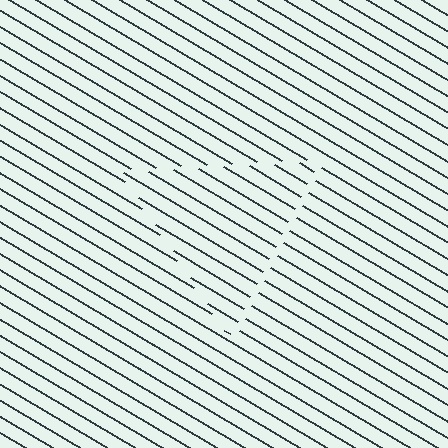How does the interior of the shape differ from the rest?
The interior of the shape contains the same grating, shifted by half a period — the contour is defined by the phase discontinuity where line-ends from the inner and outer gratings abut.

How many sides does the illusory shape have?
3 sides — the line-ends trace a triangle.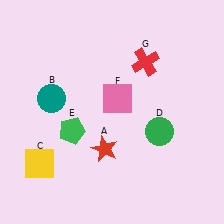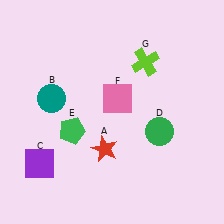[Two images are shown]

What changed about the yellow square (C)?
In Image 1, C is yellow. In Image 2, it changed to purple.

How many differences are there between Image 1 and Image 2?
There are 2 differences between the two images.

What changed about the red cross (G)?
In Image 1, G is red. In Image 2, it changed to lime.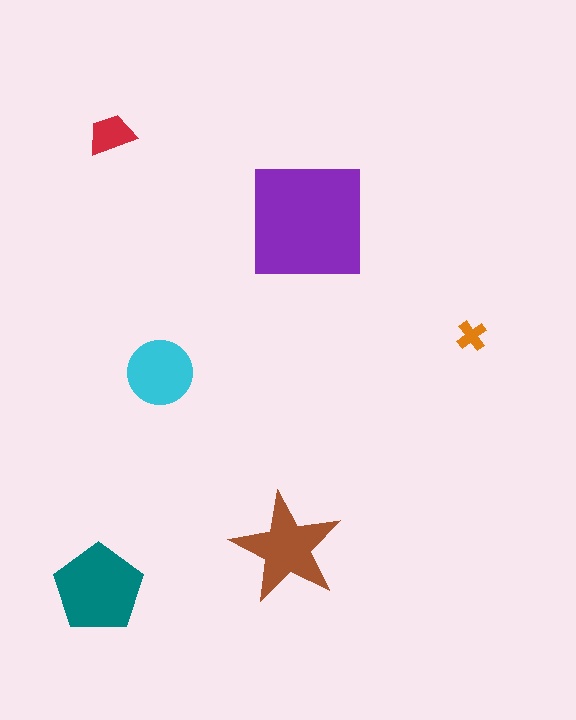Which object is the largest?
The purple square.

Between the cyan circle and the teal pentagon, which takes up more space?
The teal pentagon.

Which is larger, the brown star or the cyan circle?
The brown star.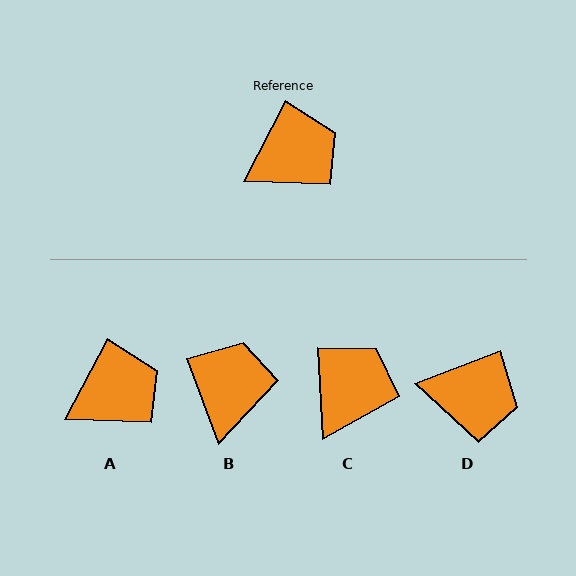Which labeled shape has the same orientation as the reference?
A.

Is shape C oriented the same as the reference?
No, it is off by about 31 degrees.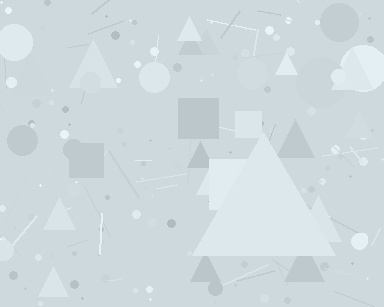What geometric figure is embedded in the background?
A triangle is embedded in the background.